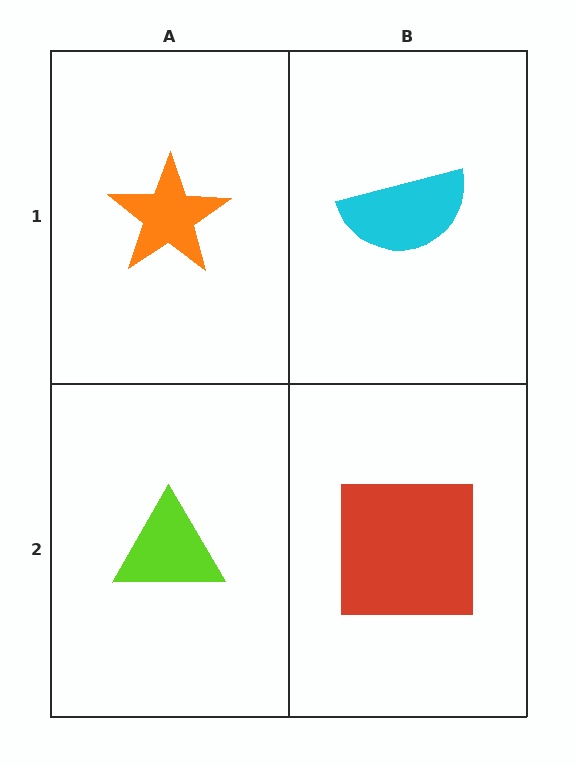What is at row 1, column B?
A cyan semicircle.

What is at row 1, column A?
An orange star.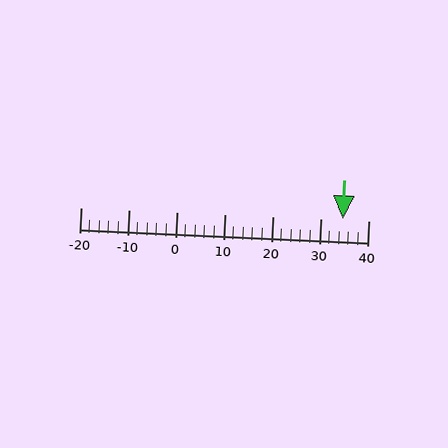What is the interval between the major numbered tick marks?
The major tick marks are spaced 10 units apart.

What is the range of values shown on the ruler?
The ruler shows values from -20 to 40.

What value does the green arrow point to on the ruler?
The green arrow points to approximately 35.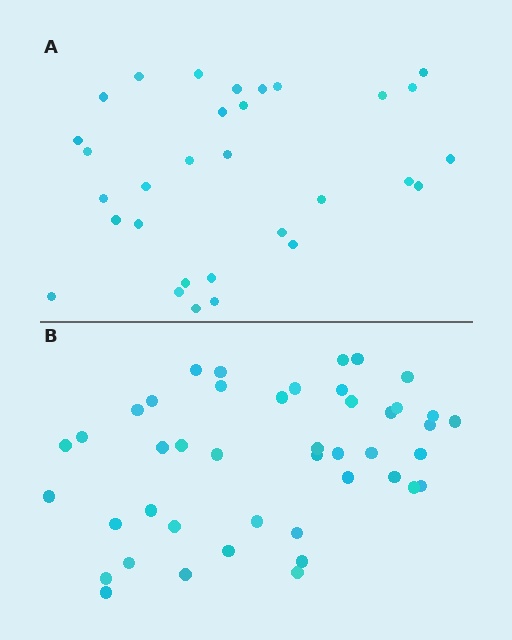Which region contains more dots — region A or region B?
Region B (the bottom region) has more dots.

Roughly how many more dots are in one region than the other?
Region B has approximately 15 more dots than region A.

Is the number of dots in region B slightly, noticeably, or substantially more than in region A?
Region B has noticeably more, but not dramatically so. The ratio is roughly 1.4 to 1.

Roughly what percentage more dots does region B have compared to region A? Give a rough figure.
About 40% more.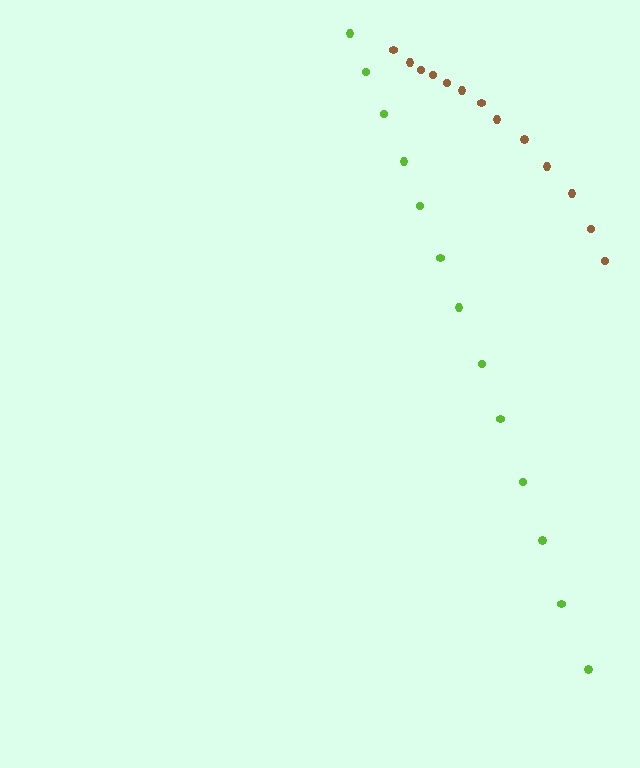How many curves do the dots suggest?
There are 2 distinct paths.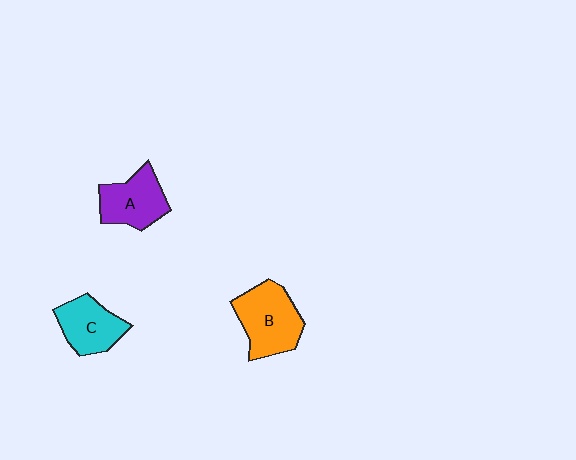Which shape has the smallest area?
Shape C (cyan).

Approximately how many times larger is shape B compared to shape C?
Approximately 1.3 times.